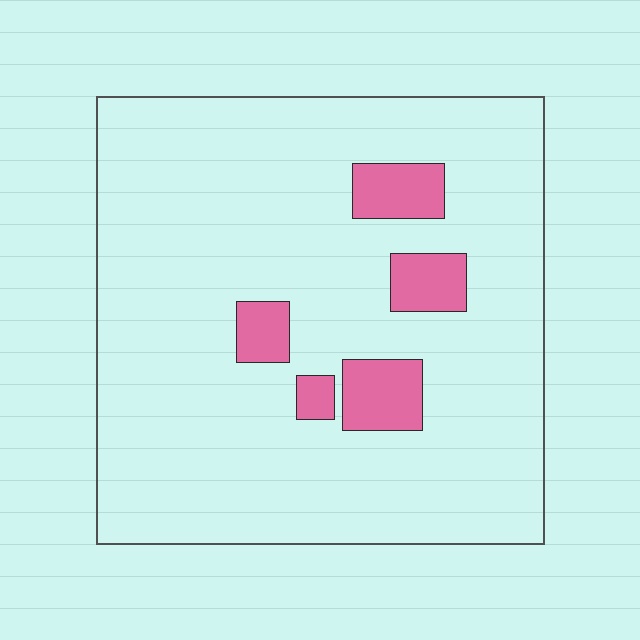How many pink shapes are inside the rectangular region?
5.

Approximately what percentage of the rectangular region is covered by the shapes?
Approximately 10%.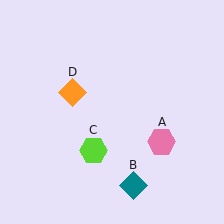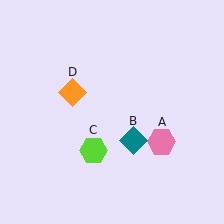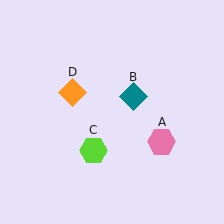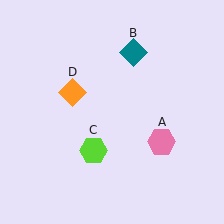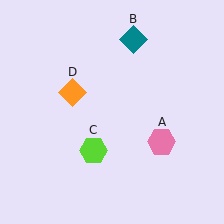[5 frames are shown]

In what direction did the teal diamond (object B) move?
The teal diamond (object B) moved up.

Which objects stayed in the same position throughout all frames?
Pink hexagon (object A) and lime hexagon (object C) and orange diamond (object D) remained stationary.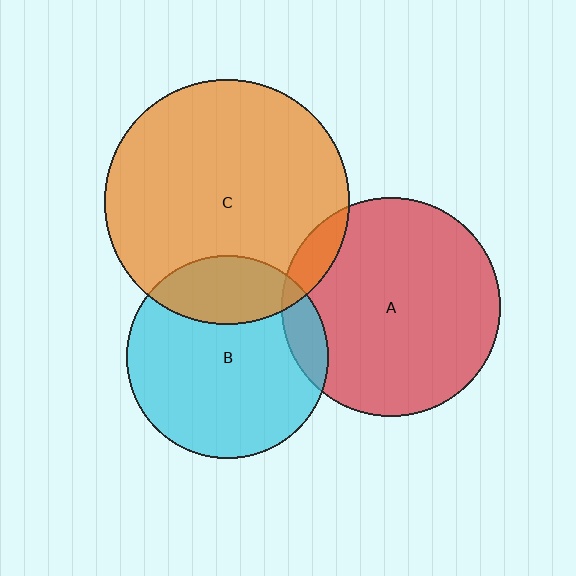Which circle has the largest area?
Circle C (orange).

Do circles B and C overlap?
Yes.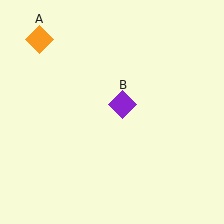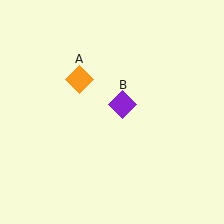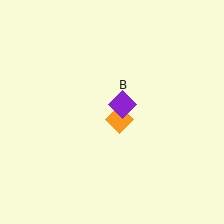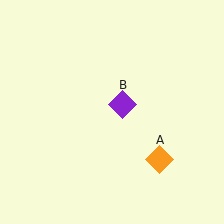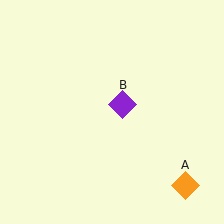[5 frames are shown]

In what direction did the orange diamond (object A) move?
The orange diamond (object A) moved down and to the right.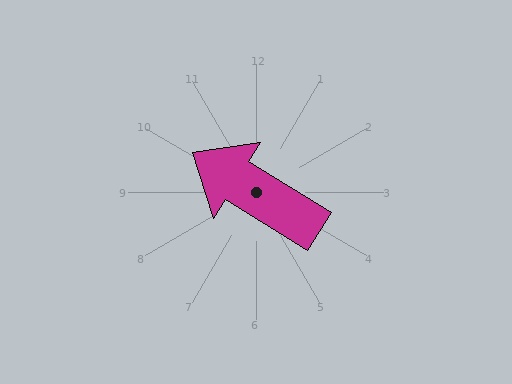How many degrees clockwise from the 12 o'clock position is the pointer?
Approximately 302 degrees.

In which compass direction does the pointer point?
Northwest.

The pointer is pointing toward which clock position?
Roughly 10 o'clock.